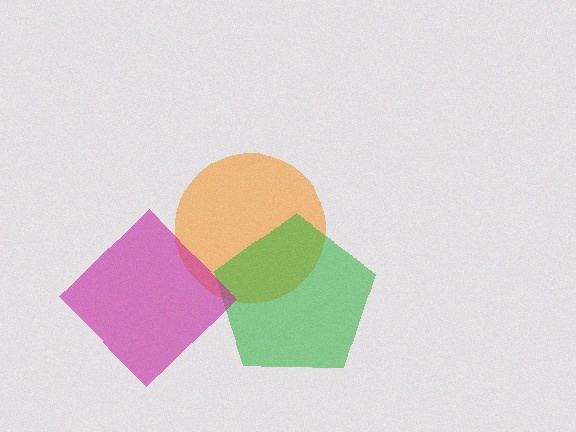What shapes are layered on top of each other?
The layered shapes are: an orange circle, a green pentagon, a magenta diamond.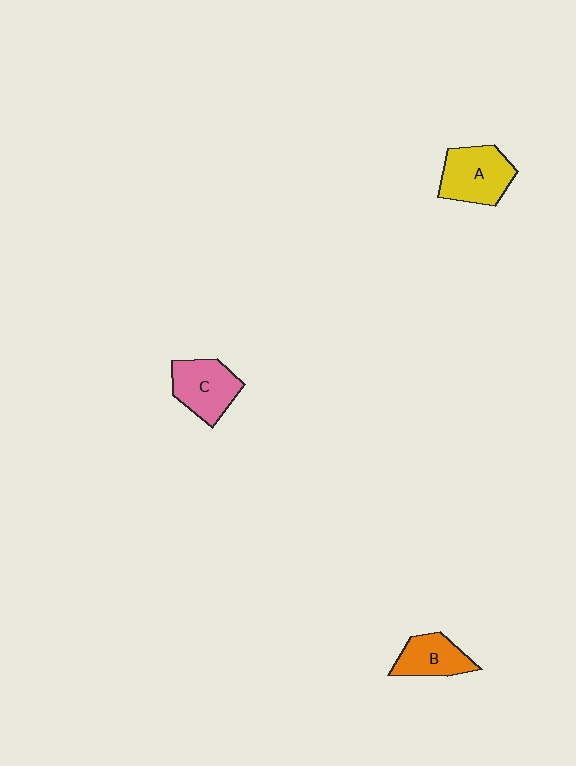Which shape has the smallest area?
Shape B (orange).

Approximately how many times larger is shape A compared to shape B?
Approximately 1.4 times.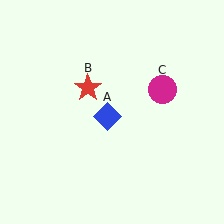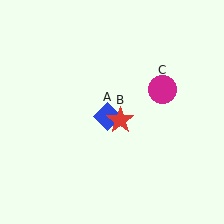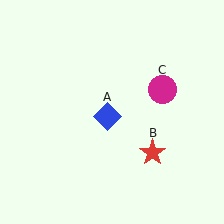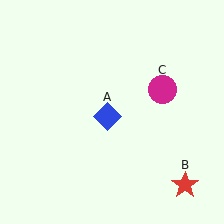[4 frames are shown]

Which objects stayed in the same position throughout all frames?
Blue diamond (object A) and magenta circle (object C) remained stationary.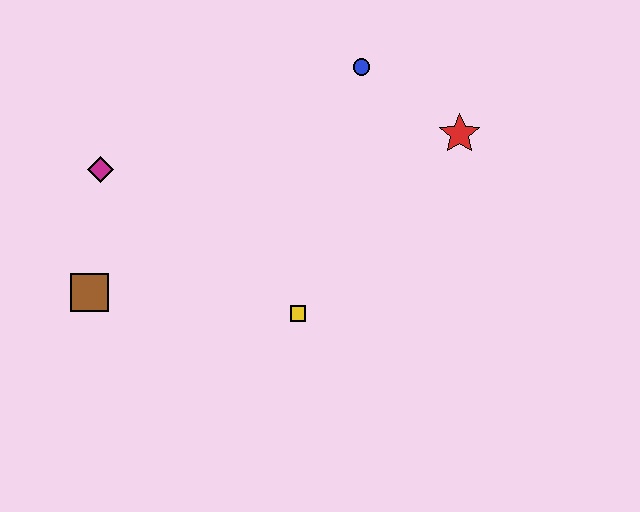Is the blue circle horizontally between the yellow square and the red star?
Yes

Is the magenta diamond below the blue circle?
Yes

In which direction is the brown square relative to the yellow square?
The brown square is to the left of the yellow square.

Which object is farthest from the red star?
The brown square is farthest from the red star.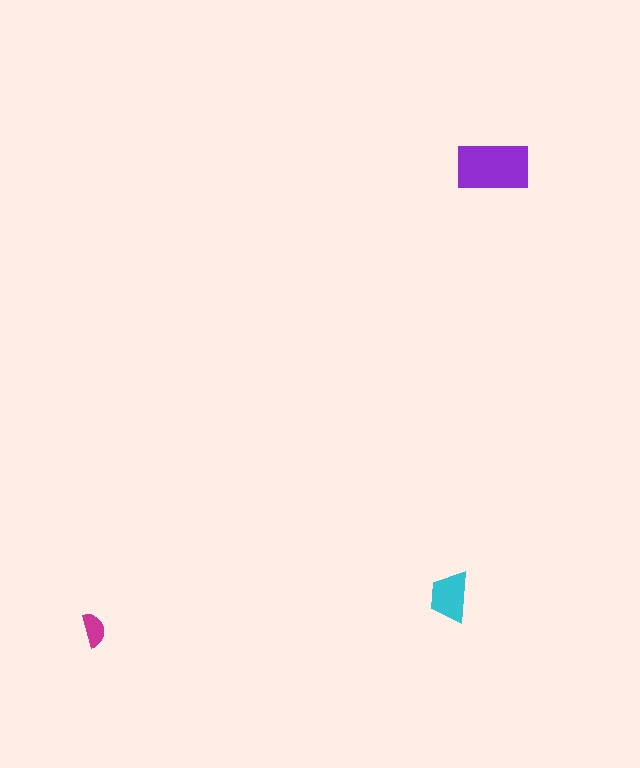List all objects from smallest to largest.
The magenta semicircle, the cyan trapezoid, the purple rectangle.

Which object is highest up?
The purple rectangle is topmost.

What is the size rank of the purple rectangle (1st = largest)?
1st.